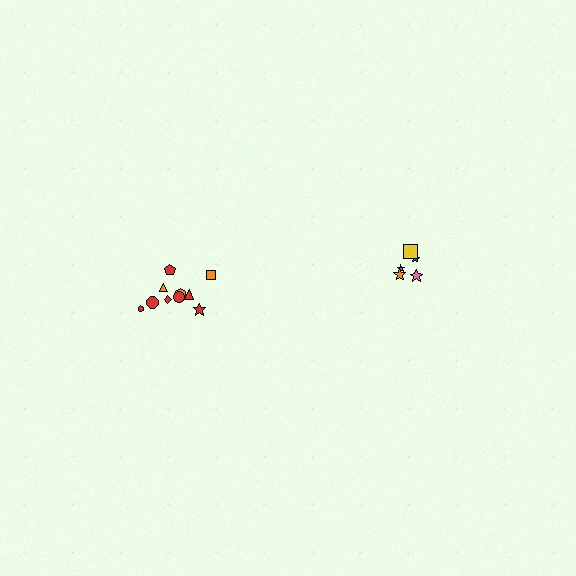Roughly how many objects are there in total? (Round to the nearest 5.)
Roughly 15 objects in total.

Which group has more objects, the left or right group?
The left group.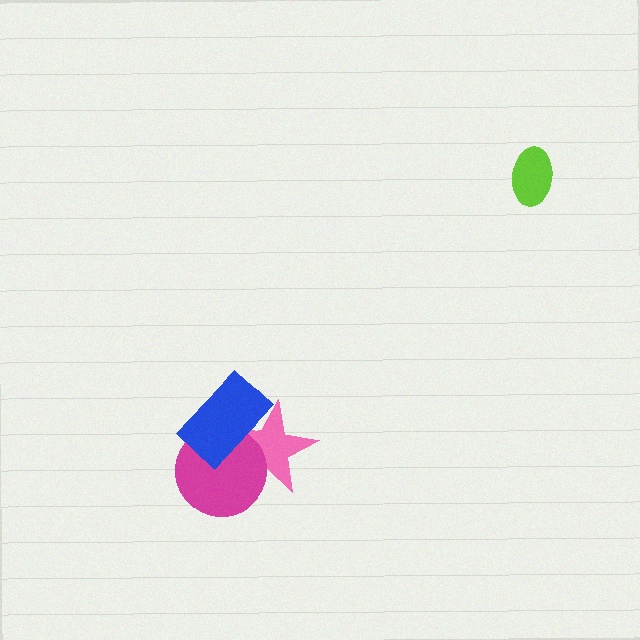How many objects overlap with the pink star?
2 objects overlap with the pink star.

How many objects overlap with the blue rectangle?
2 objects overlap with the blue rectangle.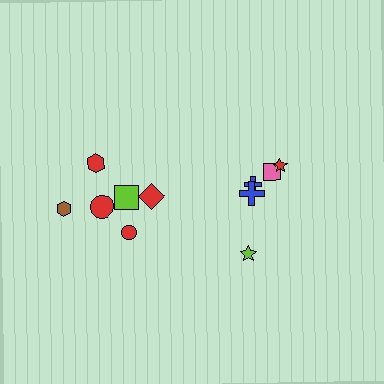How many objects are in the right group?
There are 5 objects.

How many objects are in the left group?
There are 7 objects.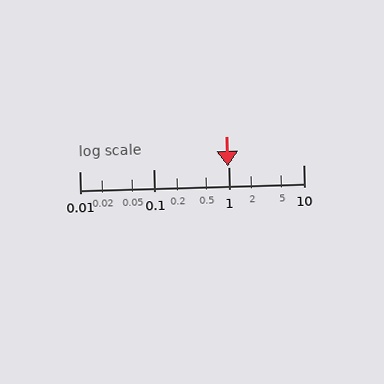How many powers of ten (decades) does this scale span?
The scale spans 3 decades, from 0.01 to 10.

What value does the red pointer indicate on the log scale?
The pointer indicates approximately 0.96.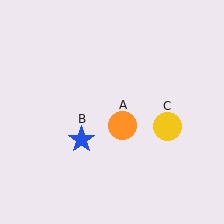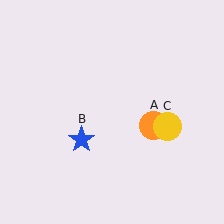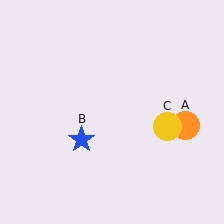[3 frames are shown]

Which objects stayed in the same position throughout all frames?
Blue star (object B) and yellow circle (object C) remained stationary.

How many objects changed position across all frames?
1 object changed position: orange circle (object A).